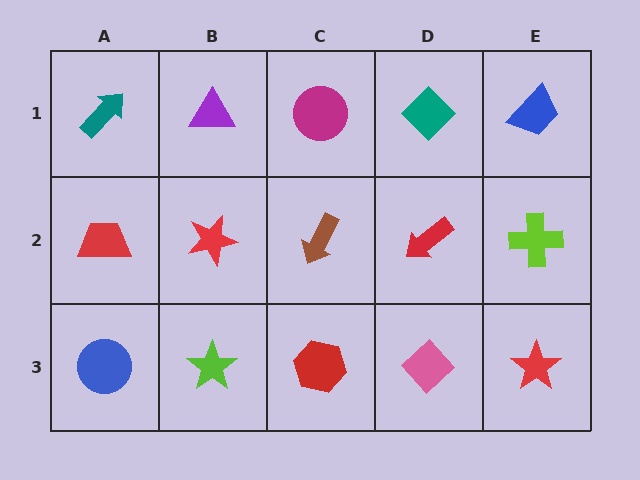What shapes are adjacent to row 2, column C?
A magenta circle (row 1, column C), a red hexagon (row 3, column C), a red star (row 2, column B), a red arrow (row 2, column D).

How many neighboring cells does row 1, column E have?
2.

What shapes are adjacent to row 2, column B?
A purple triangle (row 1, column B), a lime star (row 3, column B), a red trapezoid (row 2, column A), a brown arrow (row 2, column C).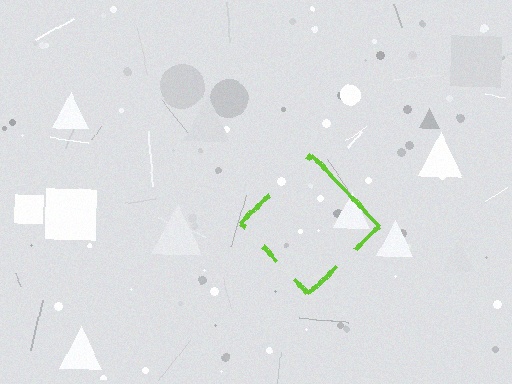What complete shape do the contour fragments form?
The contour fragments form a diamond.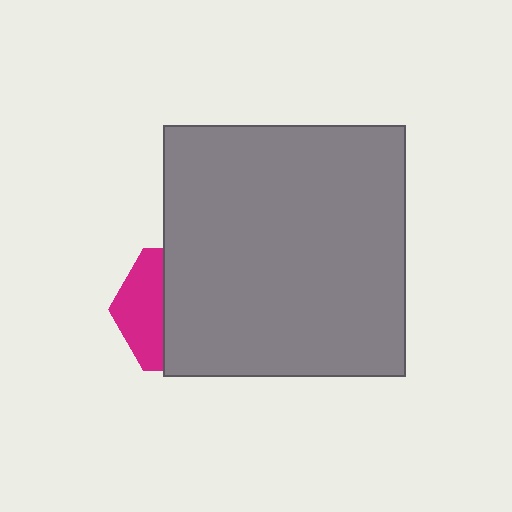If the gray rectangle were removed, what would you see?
You would see the complete magenta hexagon.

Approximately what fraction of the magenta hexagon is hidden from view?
Roughly 65% of the magenta hexagon is hidden behind the gray rectangle.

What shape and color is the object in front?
The object in front is a gray rectangle.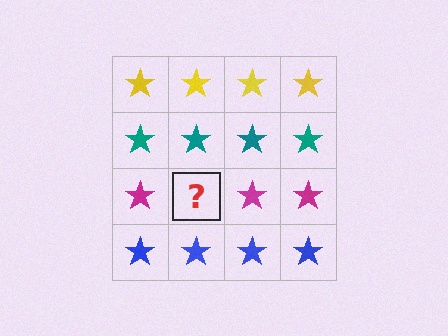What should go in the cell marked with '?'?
The missing cell should contain a magenta star.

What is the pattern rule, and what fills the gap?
The rule is that each row has a consistent color. The gap should be filled with a magenta star.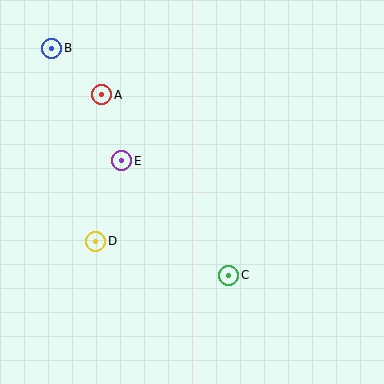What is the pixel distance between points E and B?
The distance between E and B is 133 pixels.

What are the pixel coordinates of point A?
Point A is at (102, 95).